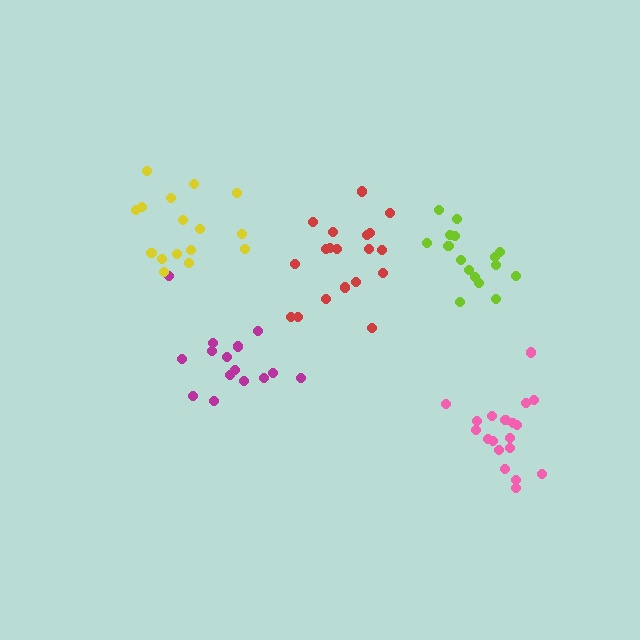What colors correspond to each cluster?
The clusters are colored: magenta, yellow, pink, red, lime.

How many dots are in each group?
Group 1: 15 dots, Group 2: 16 dots, Group 3: 19 dots, Group 4: 19 dots, Group 5: 16 dots (85 total).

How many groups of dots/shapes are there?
There are 5 groups.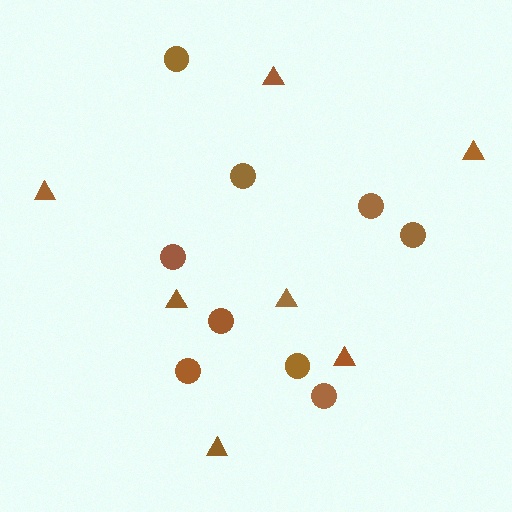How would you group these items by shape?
There are 2 groups: one group of circles (9) and one group of triangles (7).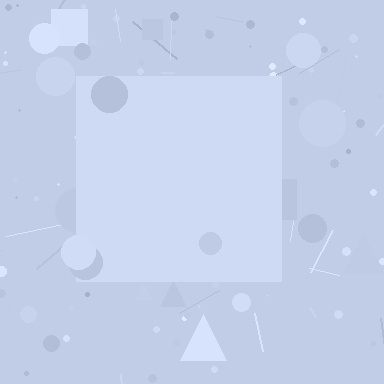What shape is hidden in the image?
A square is hidden in the image.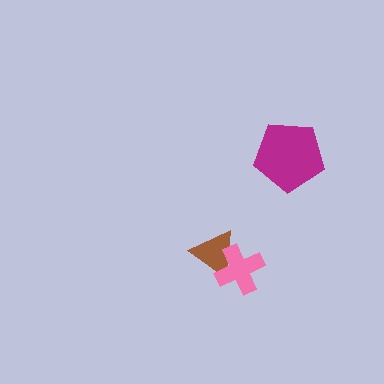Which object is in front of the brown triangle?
The pink cross is in front of the brown triangle.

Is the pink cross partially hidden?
No, no other shape covers it.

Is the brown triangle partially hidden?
Yes, it is partially covered by another shape.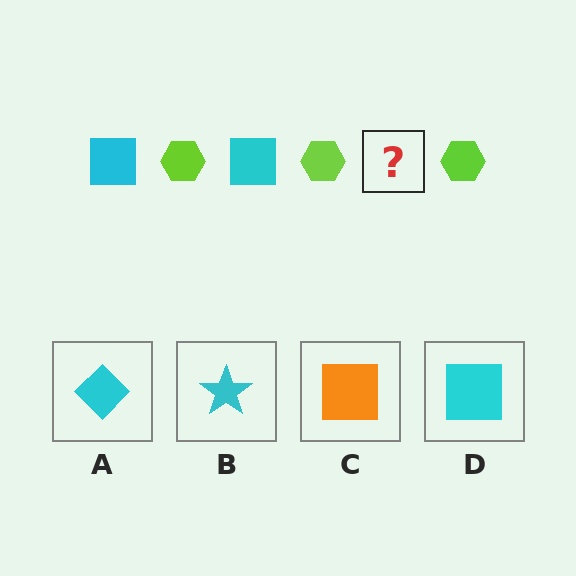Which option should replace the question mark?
Option D.